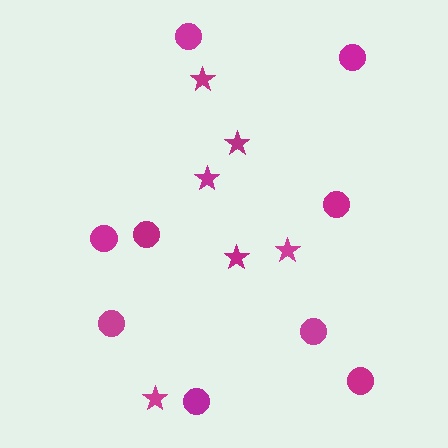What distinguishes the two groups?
There are 2 groups: one group of circles (9) and one group of stars (6).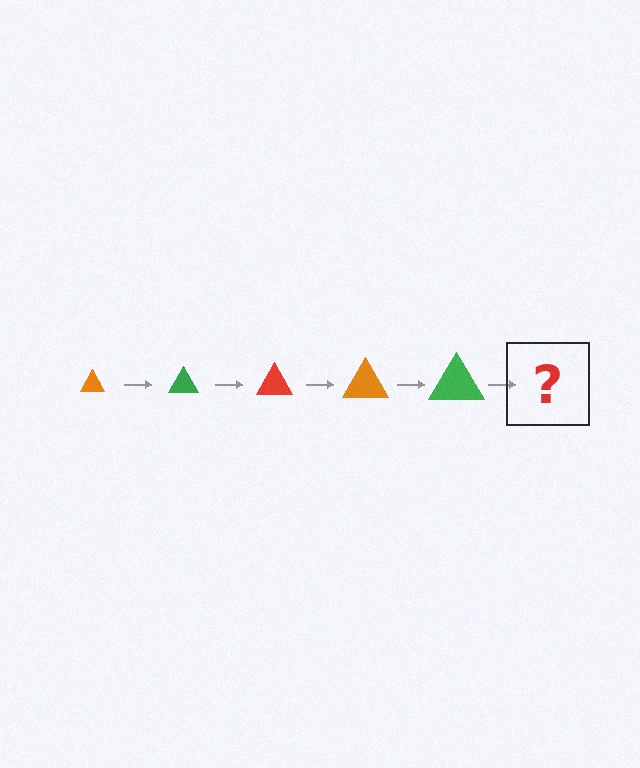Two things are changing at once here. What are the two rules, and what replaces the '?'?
The two rules are that the triangle grows larger each step and the color cycles through orange, green, and red. The '?' should be a red triangle, larger than the previous one.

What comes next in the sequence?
The next element should be a red triangle, larger than the previous one.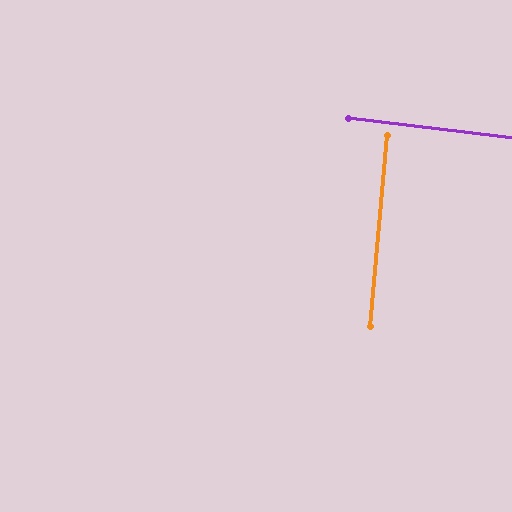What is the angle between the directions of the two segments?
Approximately 88 degrees.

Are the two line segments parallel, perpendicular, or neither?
Perpendicular — they meet at approximately 88°.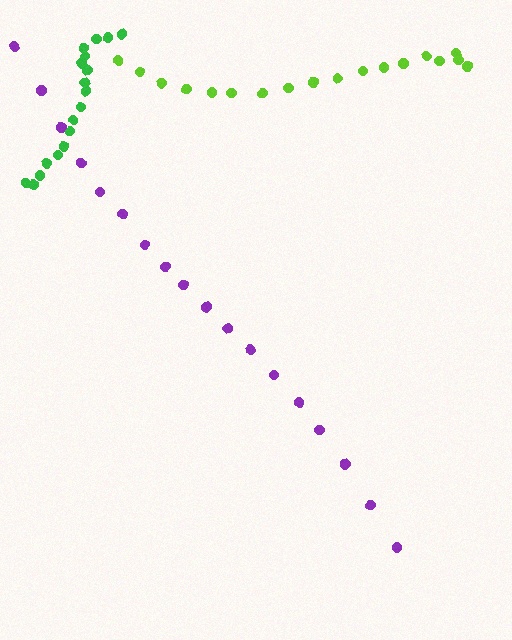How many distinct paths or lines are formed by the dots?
There are 3 distinct paths.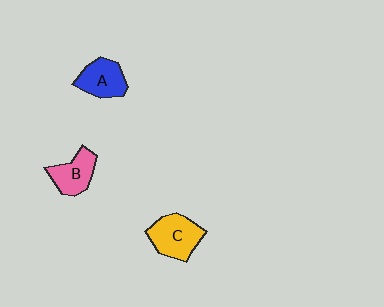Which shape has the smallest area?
Shape B (pink).